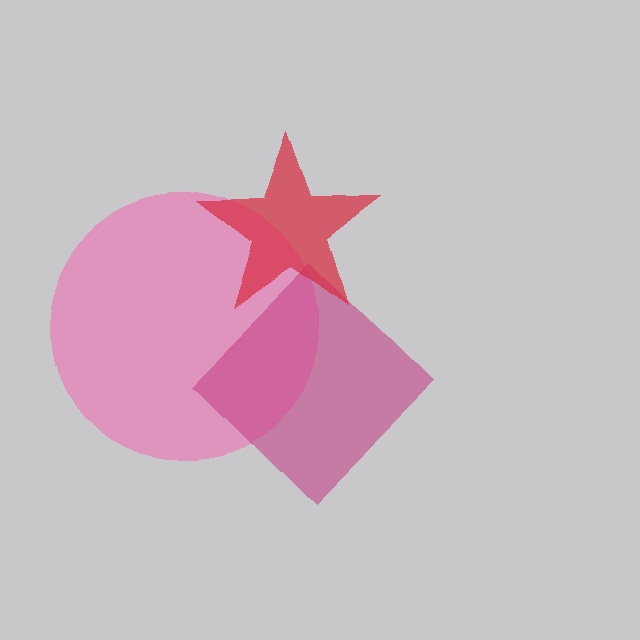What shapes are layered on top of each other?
The layered shapes are: a pink circle, a magenta diamond, a red star.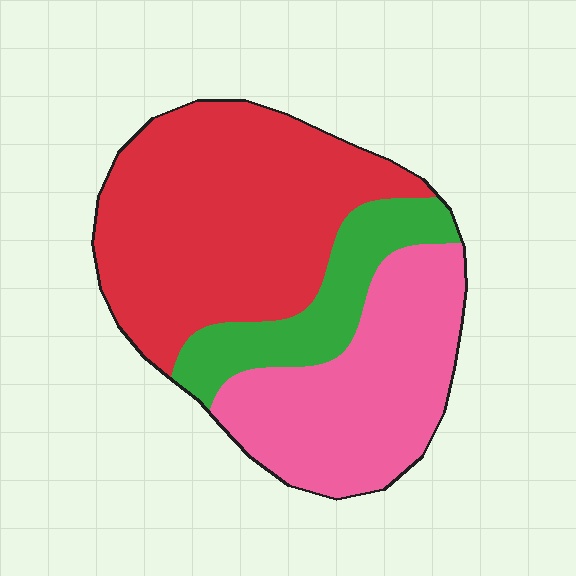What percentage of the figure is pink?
Pink takes up about one third (1/3) of the figure.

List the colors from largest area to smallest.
From largest to smallest: red, pink, green.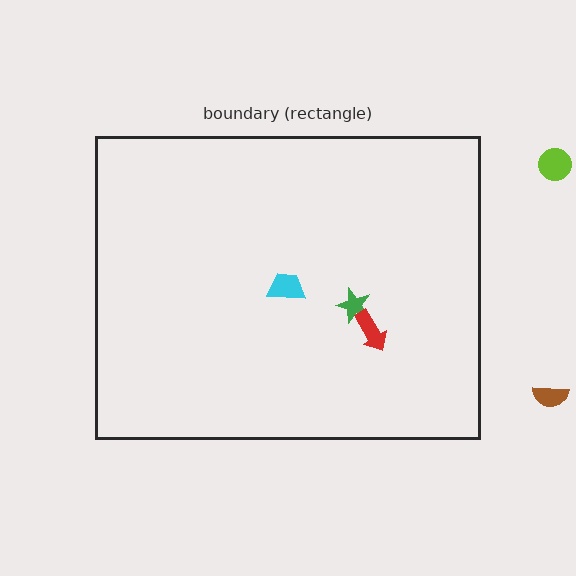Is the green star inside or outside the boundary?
Inside.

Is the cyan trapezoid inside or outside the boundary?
Inside.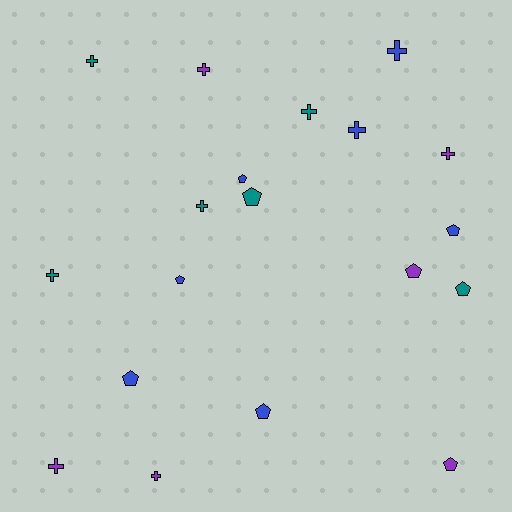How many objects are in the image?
There are 19 objects.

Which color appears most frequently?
Blue, with 7 objects.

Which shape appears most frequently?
Cross, with 10 objects.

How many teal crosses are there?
There are 4 teal crosses.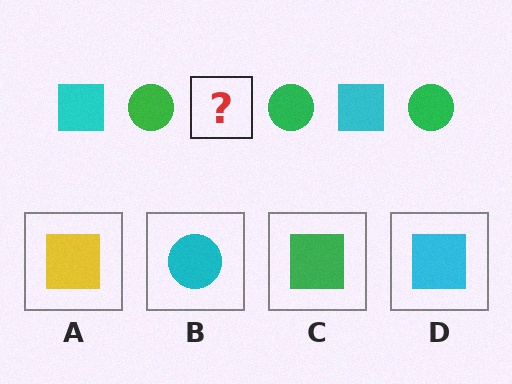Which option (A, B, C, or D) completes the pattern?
D.